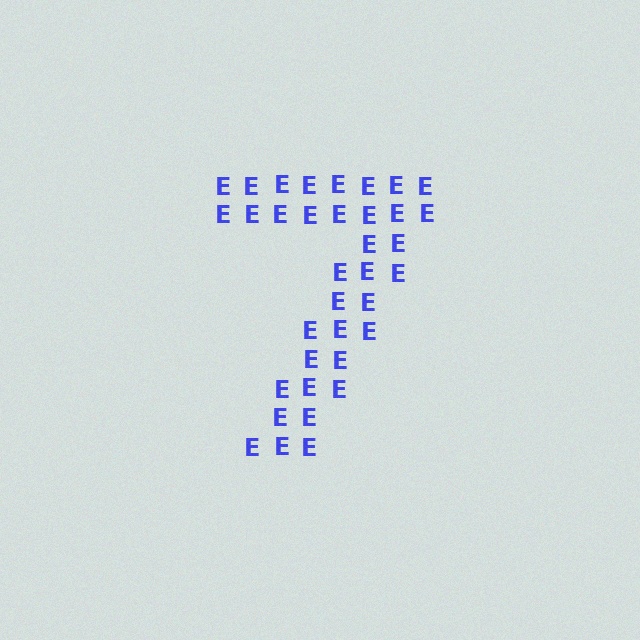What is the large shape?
The large shape is the digit 7.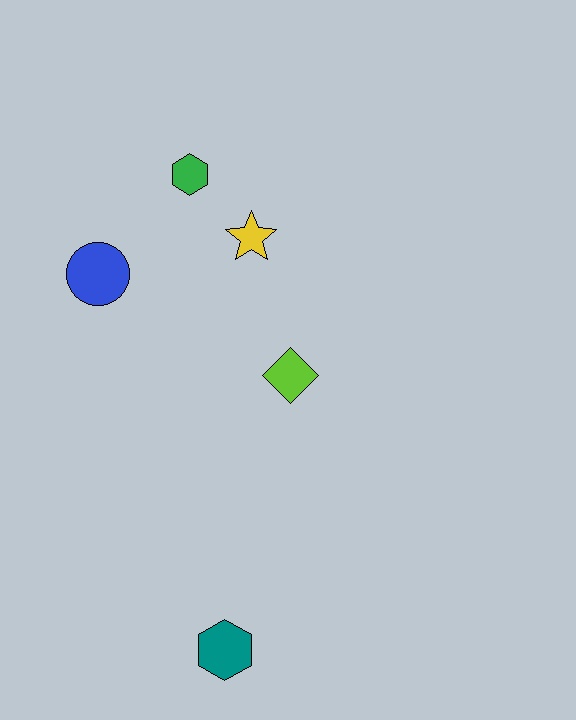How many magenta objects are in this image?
There are no magenta objects.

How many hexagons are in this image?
There are 2 hexagons.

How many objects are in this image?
There are 5 objects.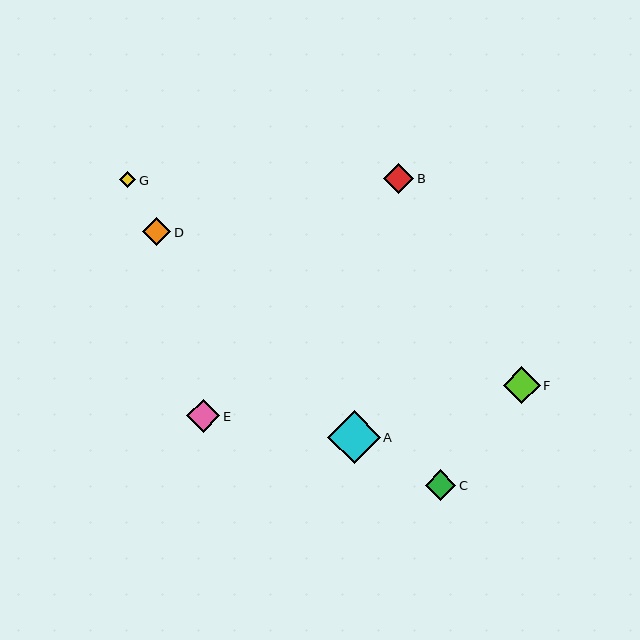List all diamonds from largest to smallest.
From largest to smallest: A, F, E, C, B, D, G.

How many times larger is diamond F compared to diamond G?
Diamond F is approximately 2.3 times the size of diamond G.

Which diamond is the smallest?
Diamond G is the smallest with a size of approximately 16 pixels.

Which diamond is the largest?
Diamond A is the largest with a size of approximately 53 pixels.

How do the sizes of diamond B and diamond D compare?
Diamond B and diamond D are approximately the same size.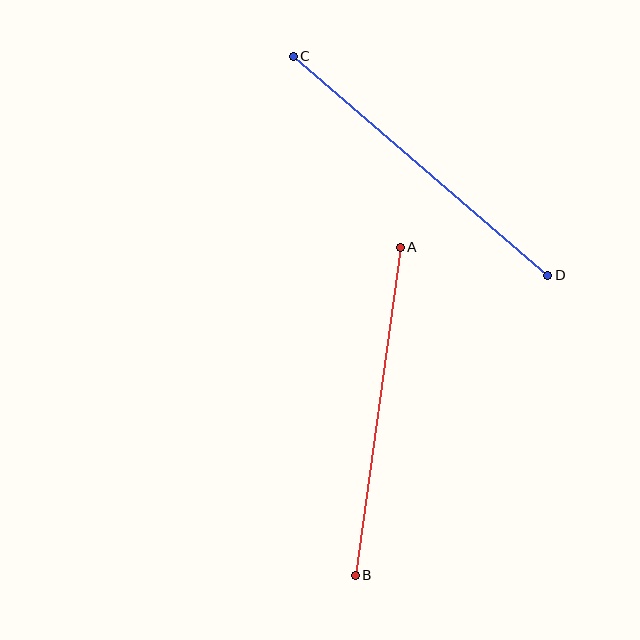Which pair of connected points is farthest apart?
Points C and D are farthest apart.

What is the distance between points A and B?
The distance is approximately 331 pixels.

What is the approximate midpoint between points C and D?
The midpoint is at approximately (421, 166) pixels.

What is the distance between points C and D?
The distance is approximately 336 pixels.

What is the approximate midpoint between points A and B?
The midpoint is at approximately (378, 411) pixels.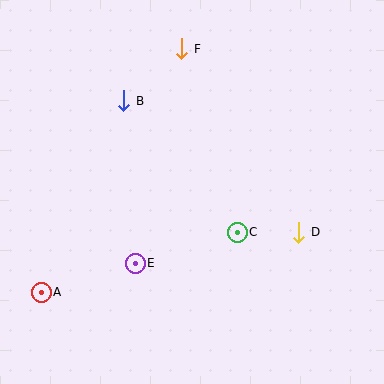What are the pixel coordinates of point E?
Point E is at (135, 263).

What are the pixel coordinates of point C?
Point C is at (237, 232).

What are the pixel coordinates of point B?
Point B is at (124, 101).